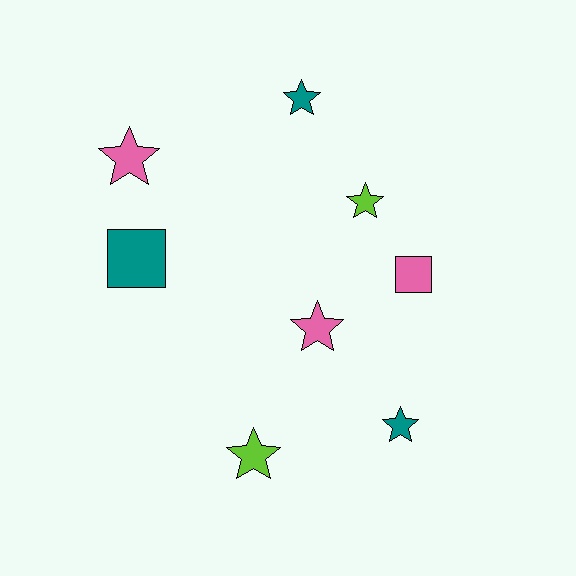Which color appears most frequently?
Pink, with 3 objects.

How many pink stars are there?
There are 2 pink stars.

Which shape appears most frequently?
Star, with 6 objects.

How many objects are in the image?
There are 8 objects.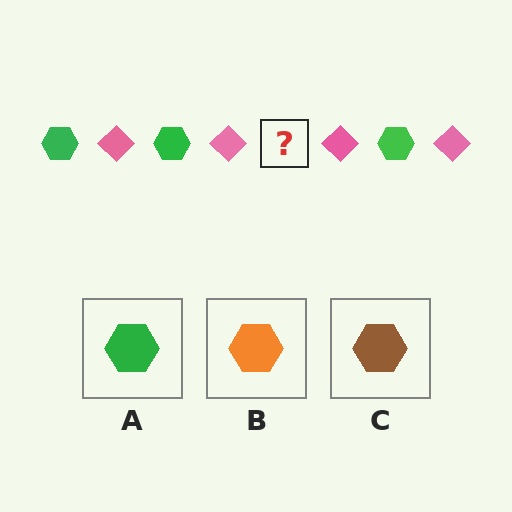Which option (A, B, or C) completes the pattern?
A.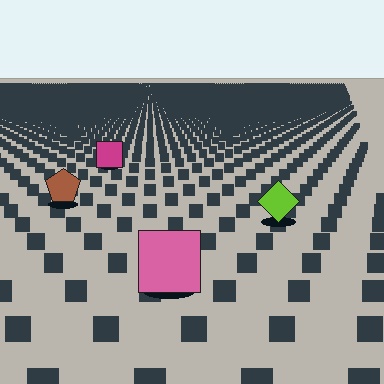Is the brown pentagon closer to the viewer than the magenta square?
Yes. The brown pentagon is closer — you can tell from the texture gradient: the ground texture is coarser near it.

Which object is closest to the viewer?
The pink square is closest. The texture marks near it are larger and more spread out.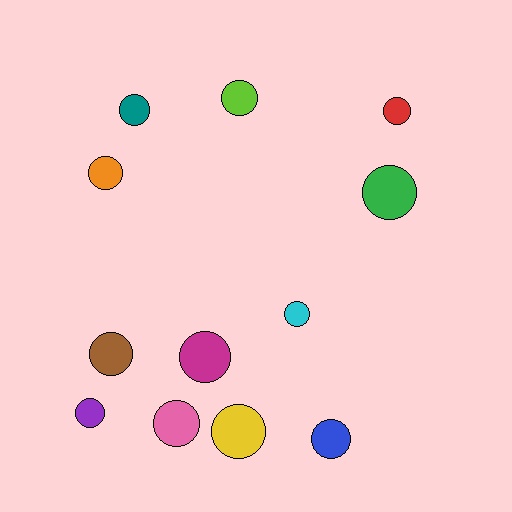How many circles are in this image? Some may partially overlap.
There are 12 circles.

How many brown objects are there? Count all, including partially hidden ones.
There is 1 brown object.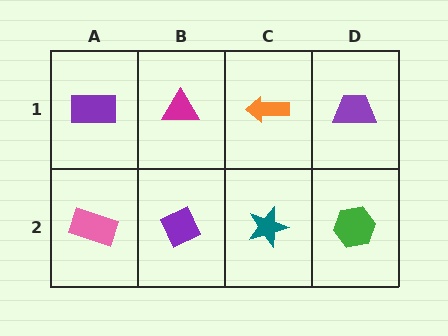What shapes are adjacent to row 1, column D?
A green hexagon (row 2, column D), an orange arrow (row 1, column C).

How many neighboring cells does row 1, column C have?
3.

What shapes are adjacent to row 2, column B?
A magenta triangle (row 1, column B), a pink rectangle (row 2, column A), a teal star (row 2, column C).